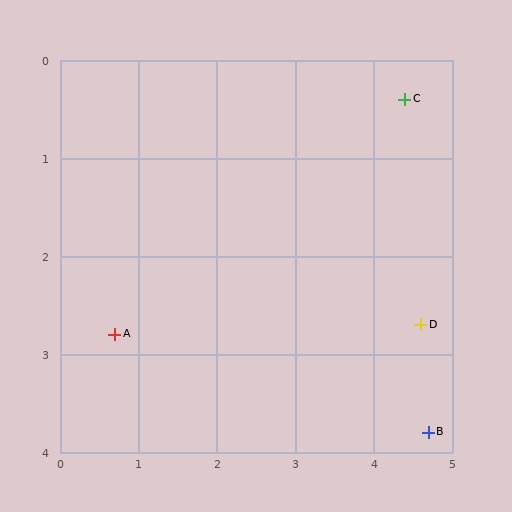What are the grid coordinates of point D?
Point D is at approximately (4.6, 2.7).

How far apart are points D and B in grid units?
Points D and B are about 1.1 grid units apart.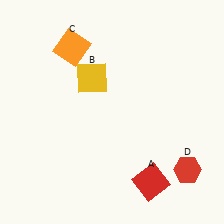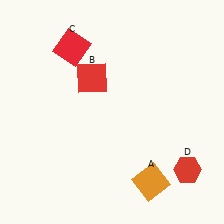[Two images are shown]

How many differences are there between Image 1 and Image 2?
There are 3 differences between the two images.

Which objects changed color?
A changed from red to orange. B changed from yellow to red. C changed from orange to red.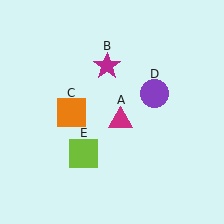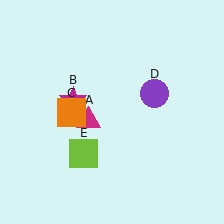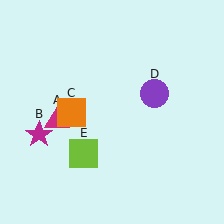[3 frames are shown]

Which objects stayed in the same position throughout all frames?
Orange square (object C) and purple circle (object D) and lime square (object E) remained stationary.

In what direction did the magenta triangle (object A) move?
The magenta triangle (object A) moved left.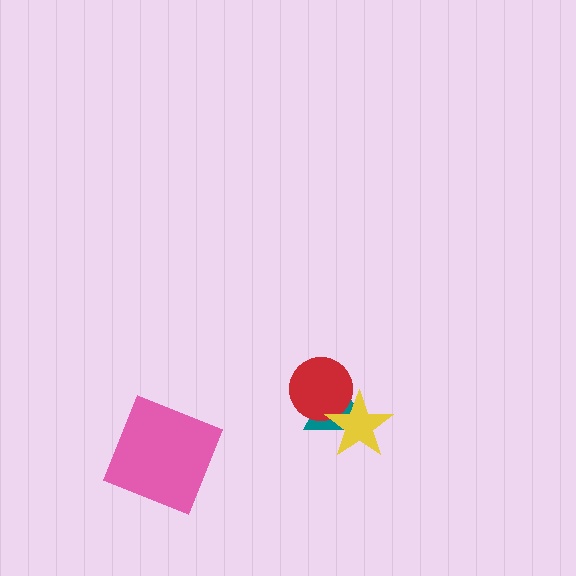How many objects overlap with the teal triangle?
2 objects overlap with the teal triangle.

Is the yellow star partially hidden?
No, no other shape covers it.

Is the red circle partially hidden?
Yes, it is partially covered by another shape.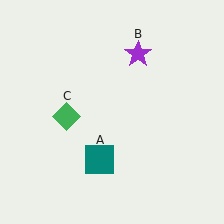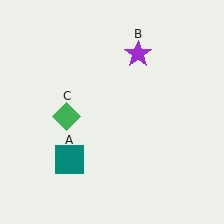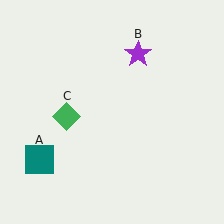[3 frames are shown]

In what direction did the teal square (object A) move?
The teal square (object A) moved left.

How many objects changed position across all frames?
1 object changed position: teal square (object A).